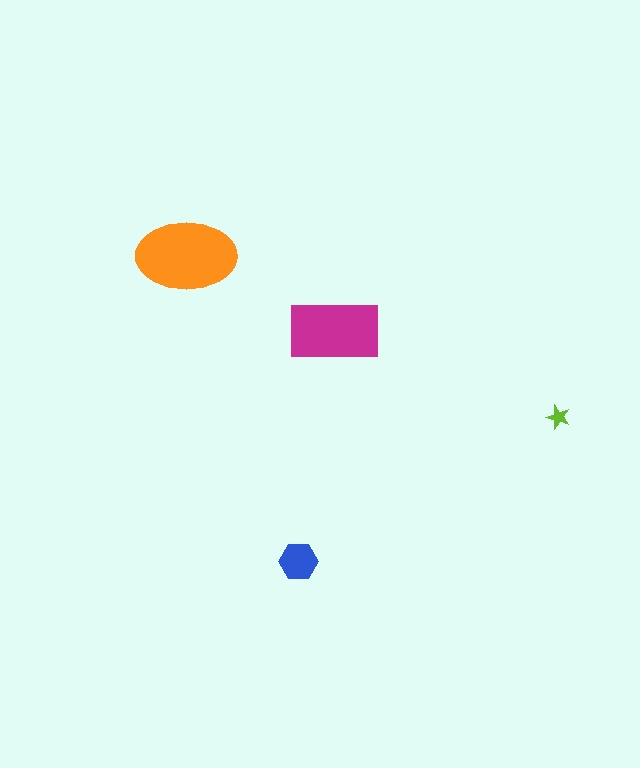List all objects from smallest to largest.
The lime star, the blue hexagon, the magenta rectangle, the orange ellipse.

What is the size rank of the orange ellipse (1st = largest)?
1st.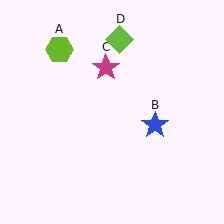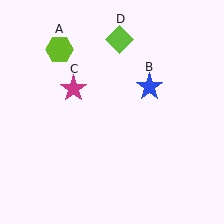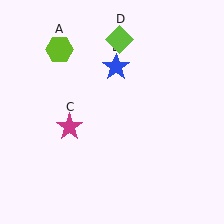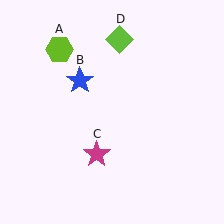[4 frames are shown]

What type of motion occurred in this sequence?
The blue star (object B), magenta star (object C) rotated counterclockwise around the center of the scene.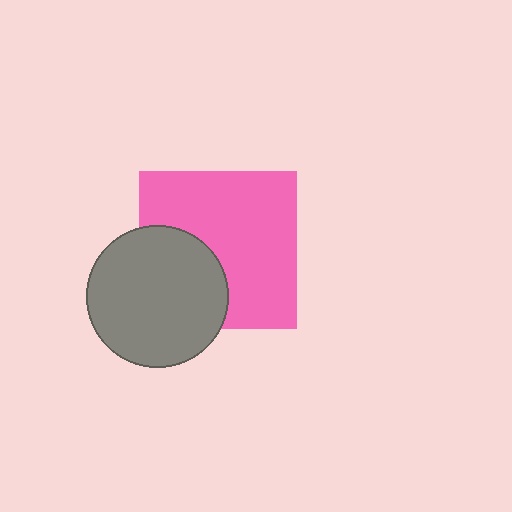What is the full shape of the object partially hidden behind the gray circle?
The partially hidden object is a pink square.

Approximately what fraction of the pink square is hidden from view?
Roughly 33% of the pink square is hidden behind the gray circle.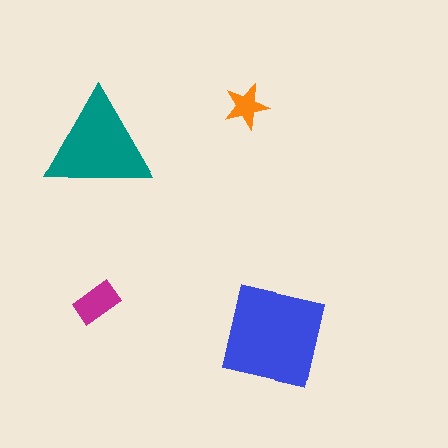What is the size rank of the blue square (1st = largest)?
1st.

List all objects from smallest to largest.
The orange star, the magenta rectangle, the teal triangle, the blue square.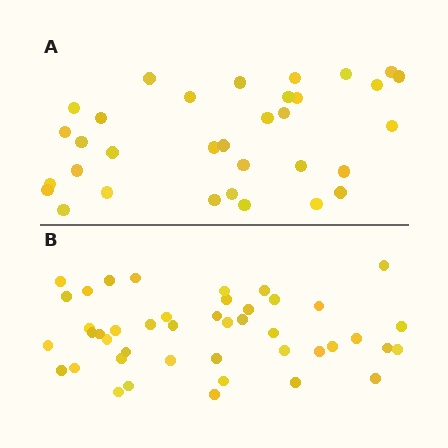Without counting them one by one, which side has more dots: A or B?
Region B (the bottom region) has more dots.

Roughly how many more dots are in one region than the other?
Region B has roughly 12 or so more dots than region A.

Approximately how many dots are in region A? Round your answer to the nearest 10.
About 30 dots. (The exact count is 33, which rounds to 30.)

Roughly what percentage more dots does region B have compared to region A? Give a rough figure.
About 35% more.